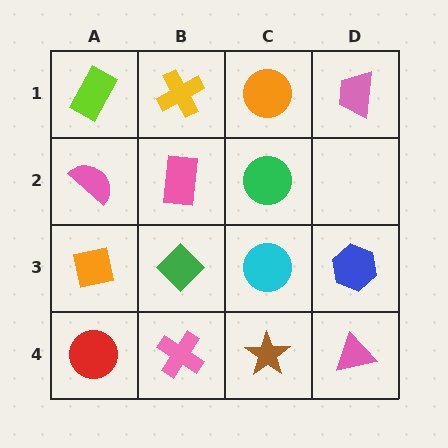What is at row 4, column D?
A pink triangle.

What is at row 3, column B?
A green diamond.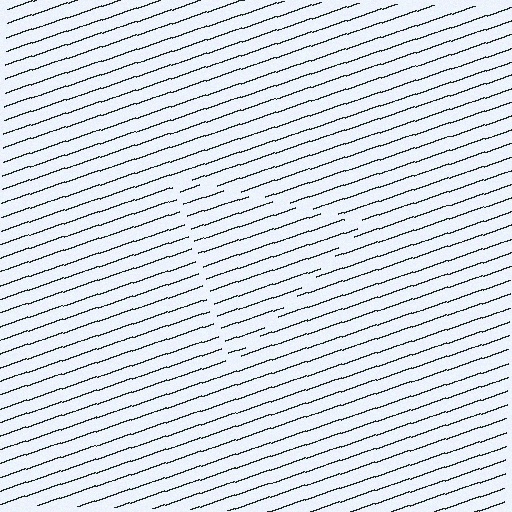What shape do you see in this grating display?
An illusory triangle. The interior of the shape contains the same grating, shifted by half a period — the contour is defined by the phase discontinuity where line-ends from the inner and outer gratings abut.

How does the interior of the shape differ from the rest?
The interior of the shape contains the same grating, shifted by half a period — the contour is defined by the phase discontinuity where line-ends from the inner and outer gratings abut.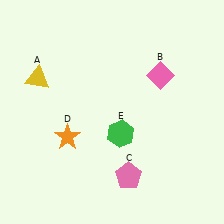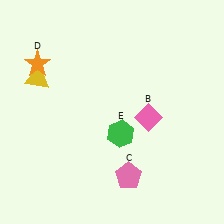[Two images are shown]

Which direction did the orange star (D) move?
The orange star (D) moved up.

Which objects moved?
The objects that moved are: the pink diamond (B), the orange star (D).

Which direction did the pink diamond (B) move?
The pink diamond (B) moved down.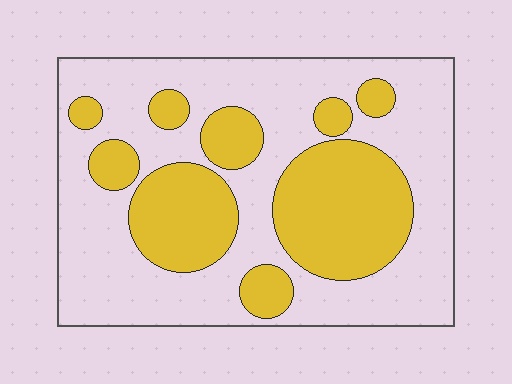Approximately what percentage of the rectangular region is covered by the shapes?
Approximately 35%.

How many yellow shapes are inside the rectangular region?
9.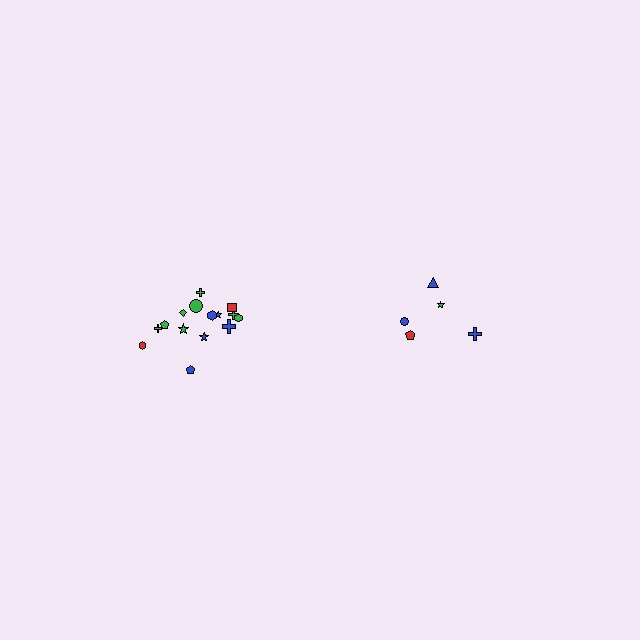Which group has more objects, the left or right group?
The left group.